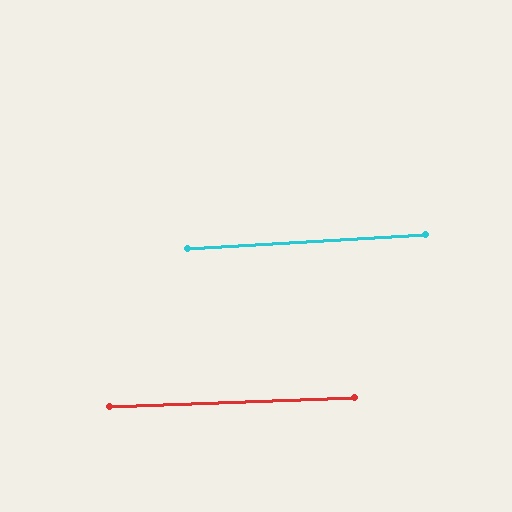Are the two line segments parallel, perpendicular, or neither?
Parallel — their directions differ by only 1.1°.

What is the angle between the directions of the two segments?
Approximately 1 degree.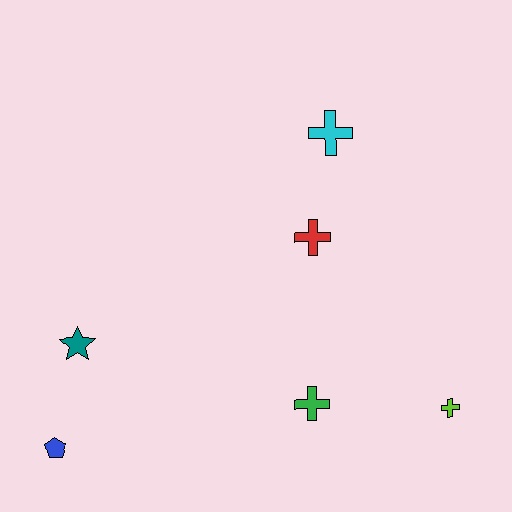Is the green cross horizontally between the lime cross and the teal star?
Yes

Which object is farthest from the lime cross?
The blue pentagon is farthest from the lime cross.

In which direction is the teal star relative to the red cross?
The teal star is to the left of the red cross.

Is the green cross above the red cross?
No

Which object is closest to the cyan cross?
The red cross is closest to the cyan cross.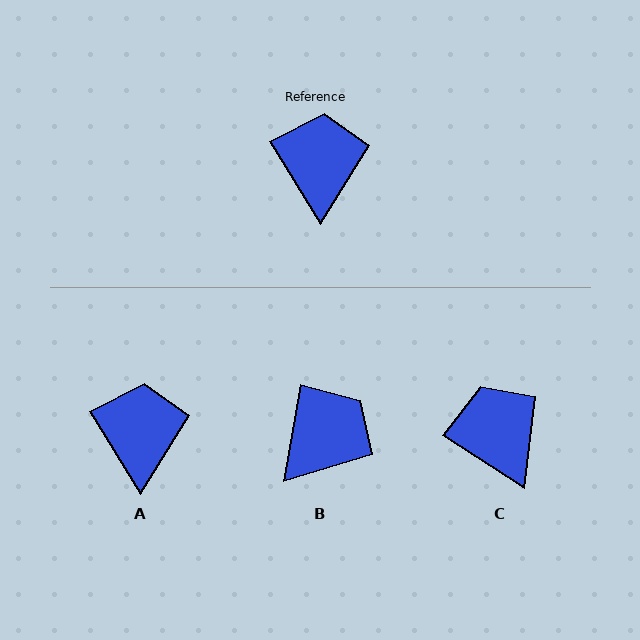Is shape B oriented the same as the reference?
No, it is off by about 42 degrees.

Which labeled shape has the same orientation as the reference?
A.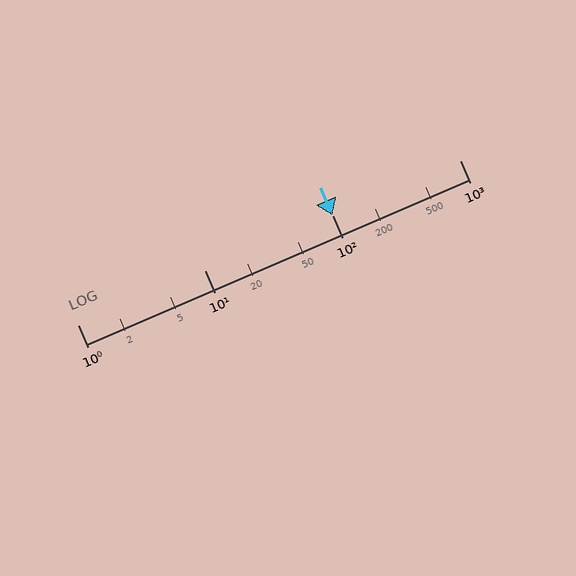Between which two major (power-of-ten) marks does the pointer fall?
The pointer is between 100 and 1000.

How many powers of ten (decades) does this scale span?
The scale spans 3 decades, from 1 to 1000.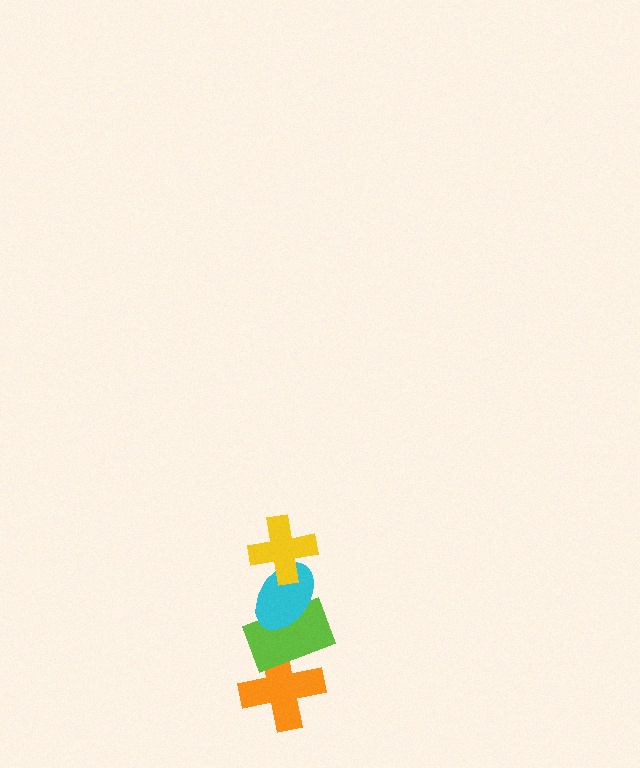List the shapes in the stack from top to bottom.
From top to bottom: the yellow cross, the cyan ellipse, the lime rectangle, the orange cross.